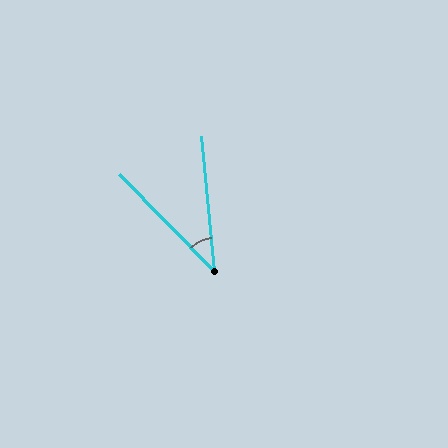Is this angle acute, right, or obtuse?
It is acute.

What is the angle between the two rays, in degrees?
Approximately 38 degrees.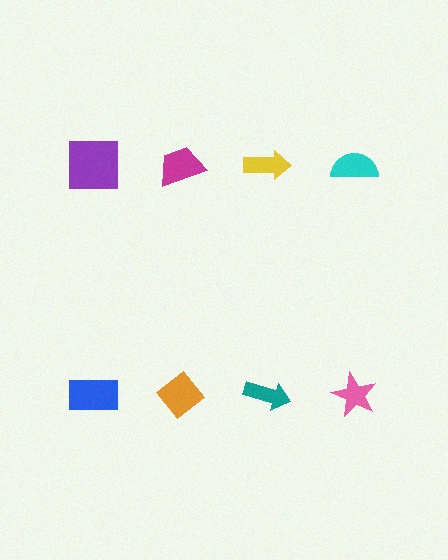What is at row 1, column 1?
A purple square.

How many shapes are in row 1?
4 shapes.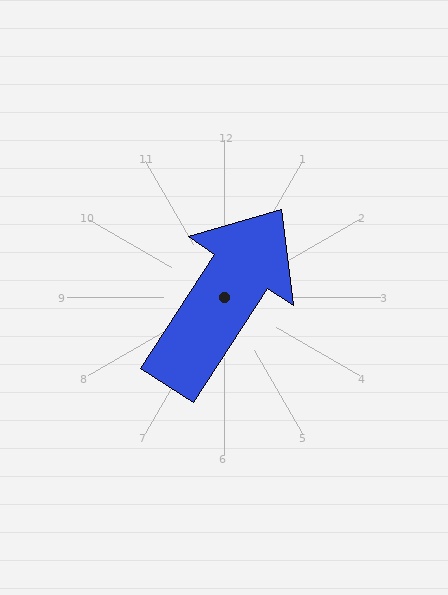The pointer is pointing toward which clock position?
Roughly 1 o'clock.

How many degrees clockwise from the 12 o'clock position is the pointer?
Approximately 33 degrees.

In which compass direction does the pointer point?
Northeast.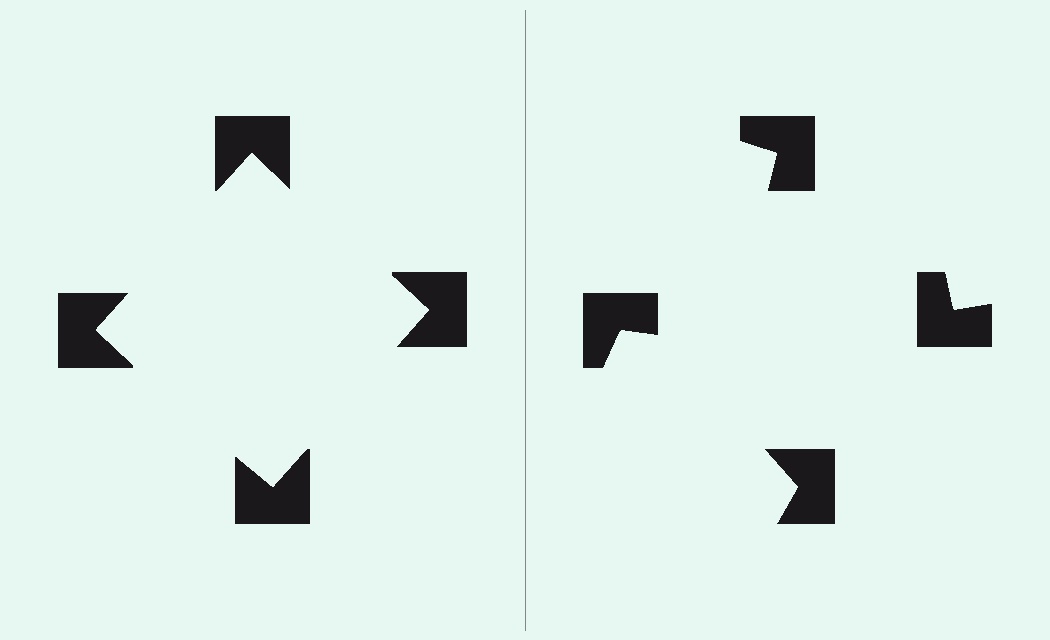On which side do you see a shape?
An illusory square appears on the left side. On the right side the wedge cuts are rotated, so no coherent shape forms.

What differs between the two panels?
The notched squares are positioned identically on both sides; only the wedge orientations differ. On the left they align to a square; on the right they are misaligned.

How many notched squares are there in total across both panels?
8 — 4 on each side.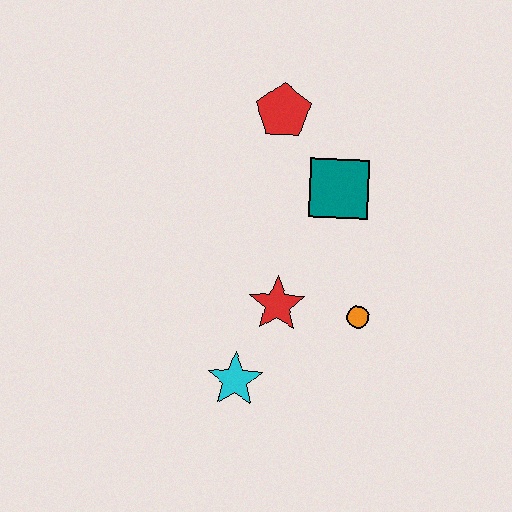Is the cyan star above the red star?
No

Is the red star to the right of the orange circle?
No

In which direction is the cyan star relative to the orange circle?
The cyan star is to the left of the orange circle.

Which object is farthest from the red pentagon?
The cyan star is farthest from the red pentagon.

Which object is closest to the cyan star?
The red star is closest to the cyan star.